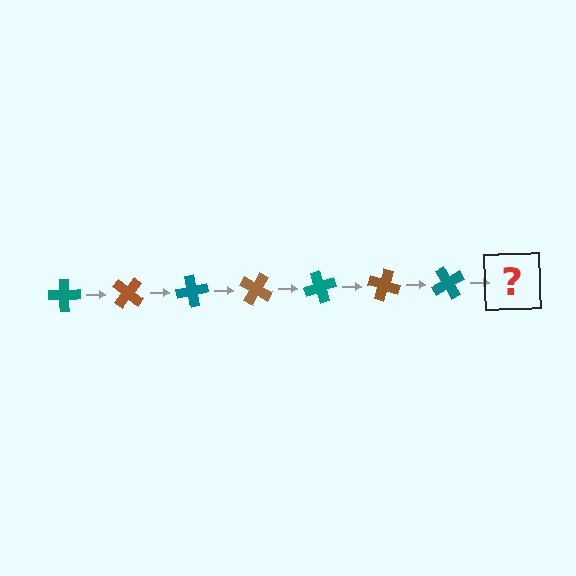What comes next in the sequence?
The next element should be a brown cross, rotated 280 degrees from the start.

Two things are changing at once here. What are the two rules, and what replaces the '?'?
The two rules are that it rotates 40 degrees each step and the color cycles through teal and brown. The '?' should be a brown cross, rotated 280 degrees from the start.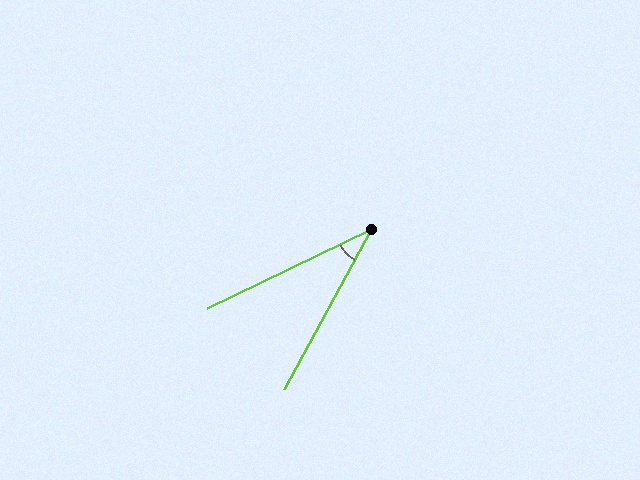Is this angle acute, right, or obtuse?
It is acute.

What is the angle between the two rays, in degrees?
Approximately 36 degrees.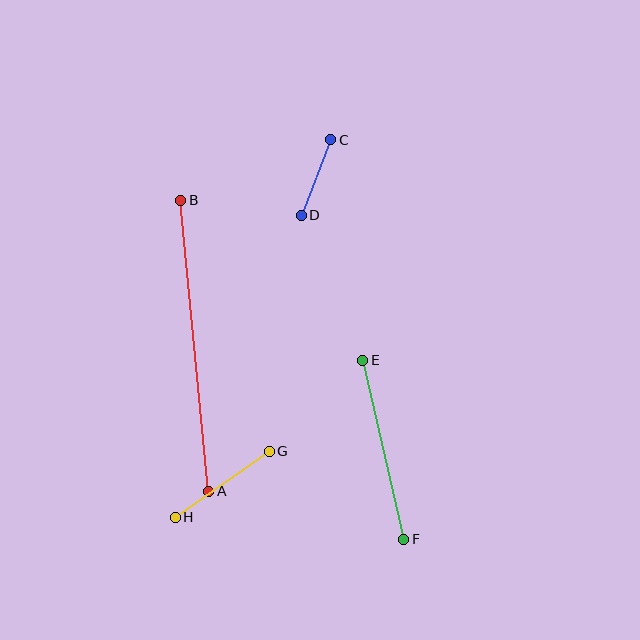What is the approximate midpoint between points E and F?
The midpoint is at approximately (383, 450) pixels.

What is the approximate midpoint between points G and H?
The midpoint is at approximately (222, 484) pixels.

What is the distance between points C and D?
The distance is approximately 81 pixels.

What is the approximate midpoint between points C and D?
The midpoint is at approximately (316, 177) pixels.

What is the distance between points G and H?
The distance is approximately 115 pixels.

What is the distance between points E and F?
The distance is approximately 184 pixels.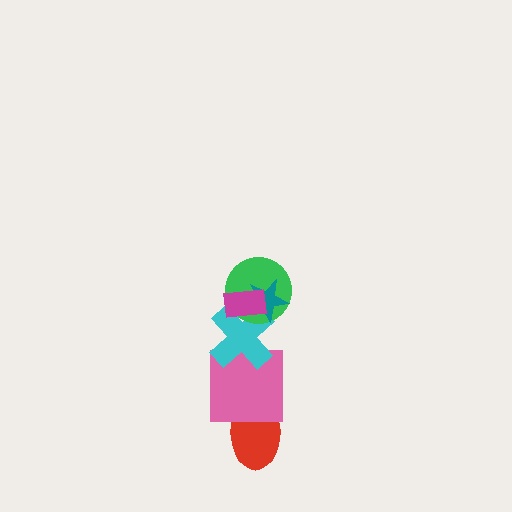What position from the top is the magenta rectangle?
The magenta rectangle is 1st from the top.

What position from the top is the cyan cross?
The cyan cross is 4th from the top.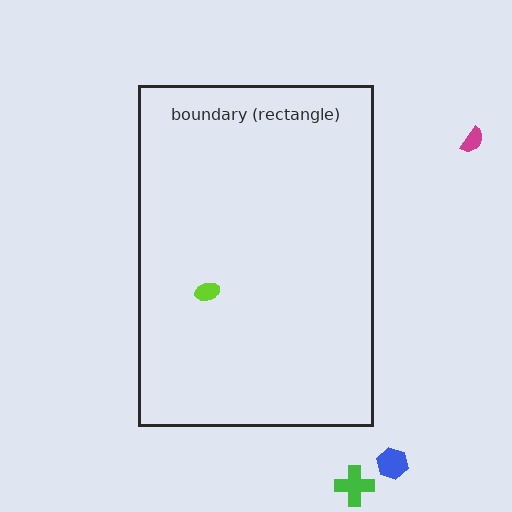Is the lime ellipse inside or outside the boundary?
Inside.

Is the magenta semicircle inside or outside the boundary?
Outside.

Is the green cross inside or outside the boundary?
Outside.